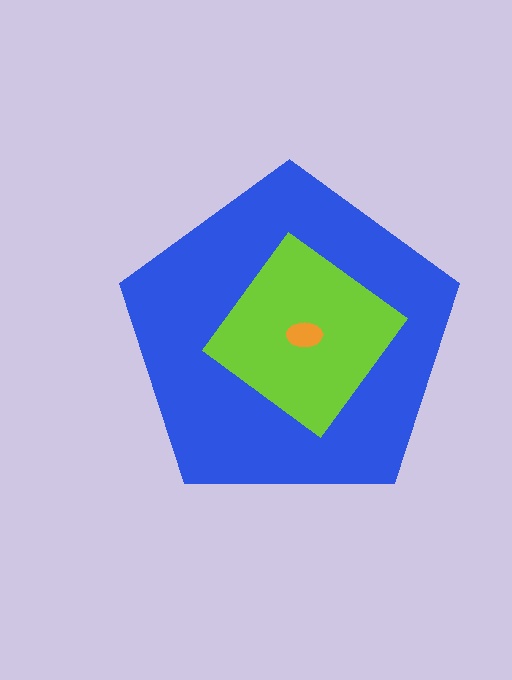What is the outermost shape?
The blue pentagon.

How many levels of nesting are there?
3.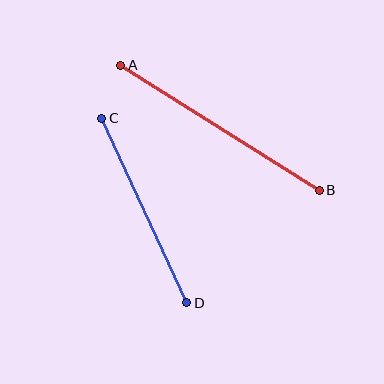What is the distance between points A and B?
The distance is approximately 235 pixels.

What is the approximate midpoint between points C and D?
The midpoint is at approximately (144, 211) pixels.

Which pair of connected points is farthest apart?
Points A and B are farthest apart.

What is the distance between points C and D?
The distance is approximately 203 pixels.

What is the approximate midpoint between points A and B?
The midpoint is at approximately (220, 128) pixels.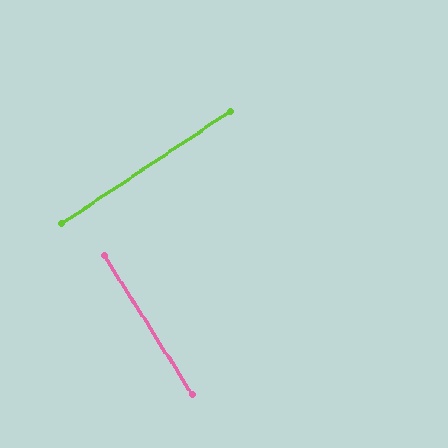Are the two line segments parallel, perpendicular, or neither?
Perpendicular — they meet at approximately 89°.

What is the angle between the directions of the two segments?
Approximately 89 degrees.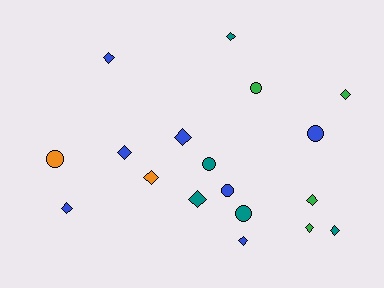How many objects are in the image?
There are 18 objects.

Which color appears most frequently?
Blue, with 7 objects.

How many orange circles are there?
There is 1 orange circle.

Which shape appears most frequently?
Diamond, with 12 objects.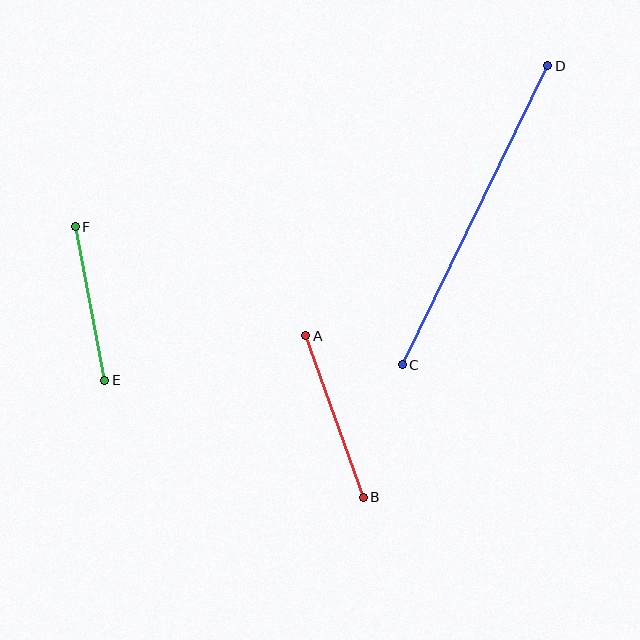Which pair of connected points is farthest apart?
Points C and D are farthest apart.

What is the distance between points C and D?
The distance is approximately 332 pixels.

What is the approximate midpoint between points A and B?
The midpoint is at approximately (334, 417) pixels.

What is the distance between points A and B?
The distance is approximately 171 pixels.